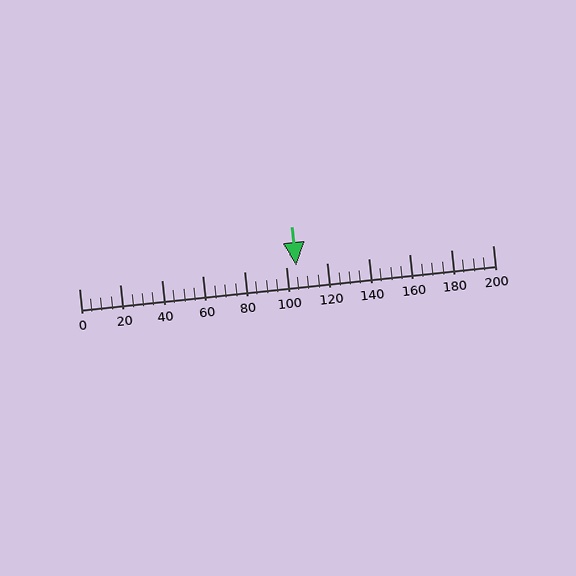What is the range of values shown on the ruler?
The ruler shows values from 0 to 200.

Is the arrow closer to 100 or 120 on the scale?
The arrow is closer to 100.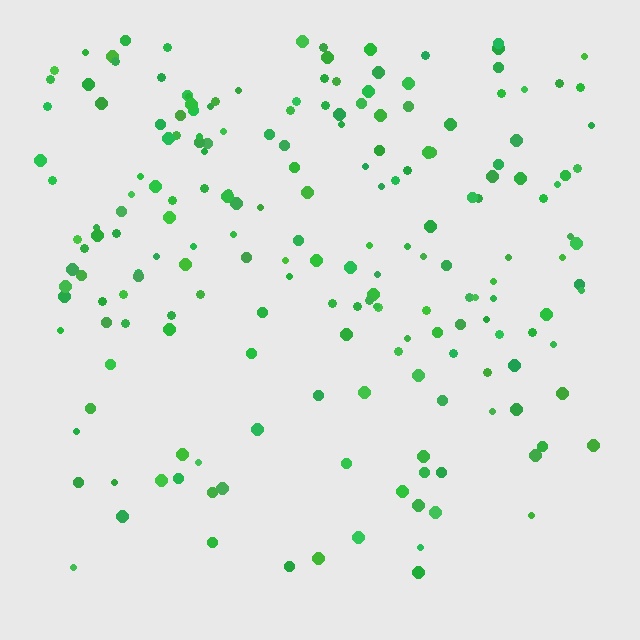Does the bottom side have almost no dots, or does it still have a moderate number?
Still a moderate number, just noticeably fewer than the top.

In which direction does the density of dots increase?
From bottom to top, with the top side densest.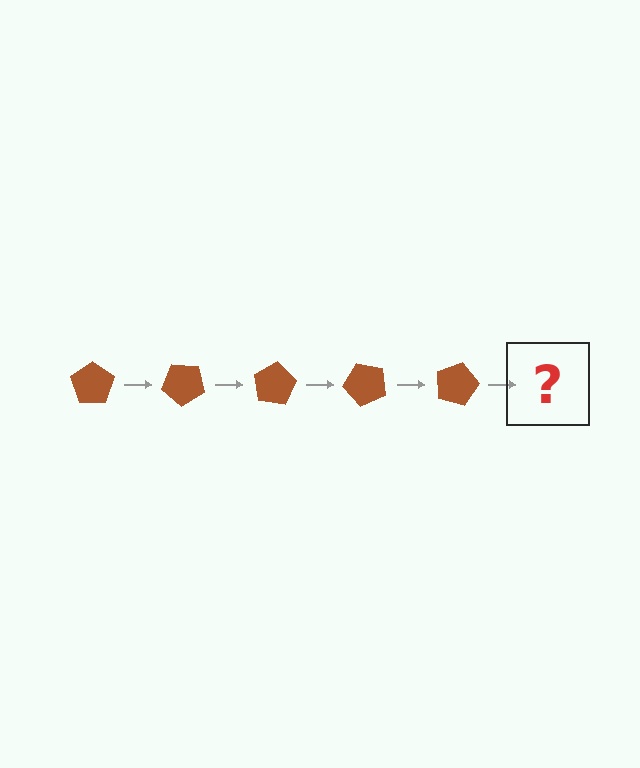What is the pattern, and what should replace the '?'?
The pattern is that the pentagon rotates 40 degrees each step. The '?' should be a brown pentagon rotated 200 degrees.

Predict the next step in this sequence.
The next step is a brown pentagon rotated 200 degrees.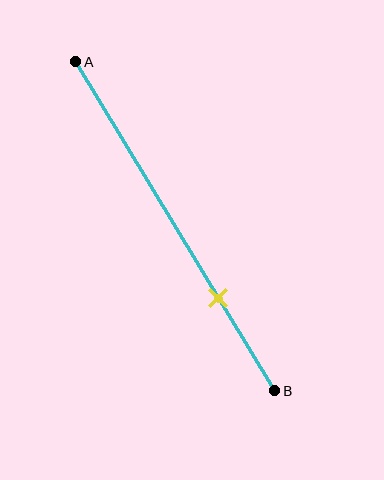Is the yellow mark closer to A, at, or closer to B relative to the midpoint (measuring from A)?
The yellow mark is closer to point B than the midpoint of segment AB.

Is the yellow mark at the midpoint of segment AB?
No, the mark is at about 70% from A, not at the 50% midpoint.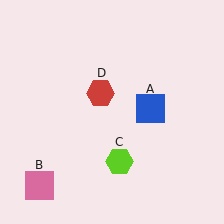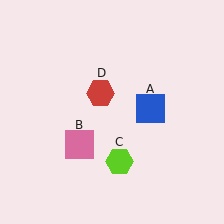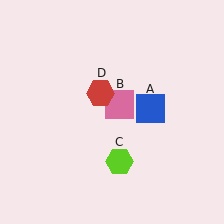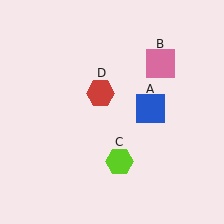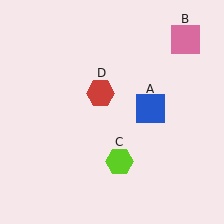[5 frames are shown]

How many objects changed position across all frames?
1 object changed position: pink square (object B).